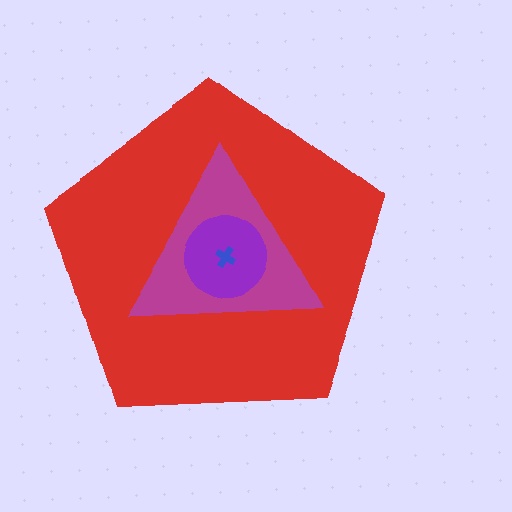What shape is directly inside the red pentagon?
The magenta triangle.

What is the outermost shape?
The red pentagon.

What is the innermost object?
The blue cross.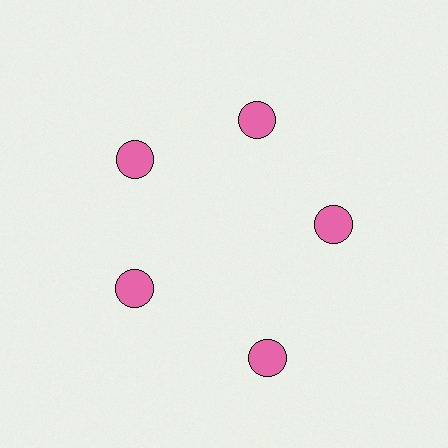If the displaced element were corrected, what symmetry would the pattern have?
It would have 5-fold rotational symmetry — the pattern would map onto itself every 72 degrees.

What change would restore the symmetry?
The symmetry would be restored by moving it inward, back onto the ring so that all 5 circles sit at equal angles and equal distance from the center.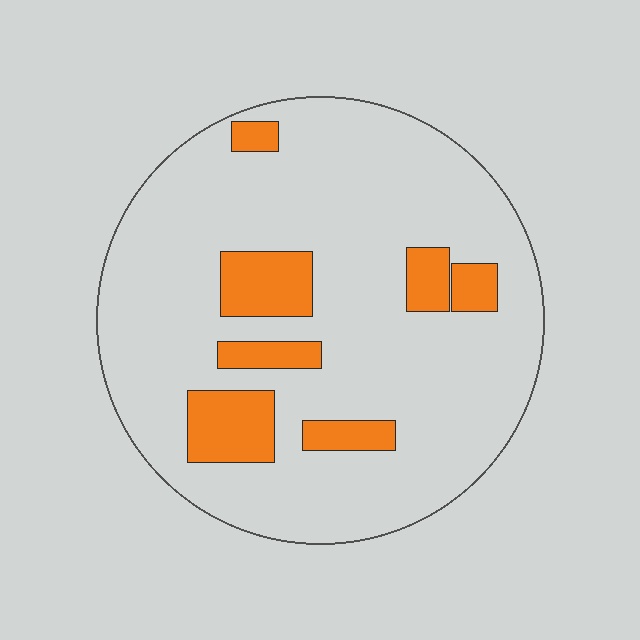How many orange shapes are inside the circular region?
7.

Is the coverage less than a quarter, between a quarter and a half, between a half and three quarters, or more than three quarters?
Less than a quarter.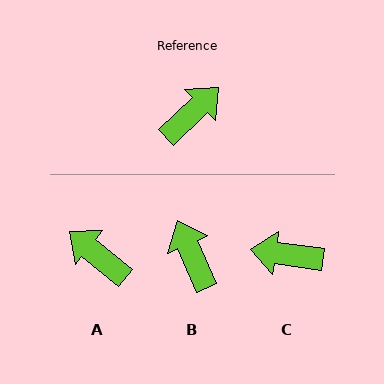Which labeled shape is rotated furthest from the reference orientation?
C, about 129 degrees away.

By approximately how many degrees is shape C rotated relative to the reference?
Approximately 129 degrees counter-clockwise.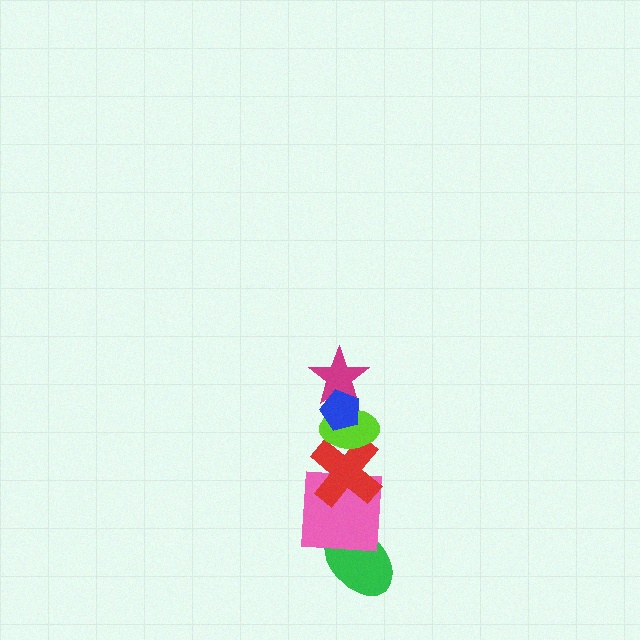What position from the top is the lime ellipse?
The lime ellipse is 3rd from the top.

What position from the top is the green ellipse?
The green ellipse is 6th from the top.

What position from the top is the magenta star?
The magenta star is 2nd from the top.